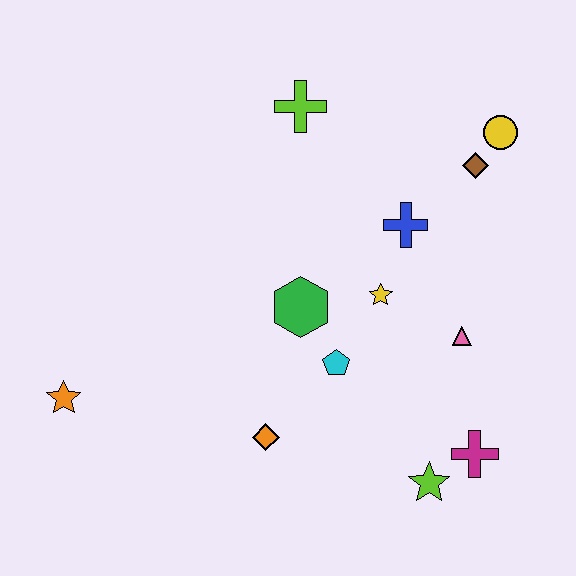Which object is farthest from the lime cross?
The lime star is farthest from the lime cross.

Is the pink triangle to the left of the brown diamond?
Yes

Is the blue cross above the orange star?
Yes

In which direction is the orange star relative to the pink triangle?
The orange star is to the left of the pink triangle.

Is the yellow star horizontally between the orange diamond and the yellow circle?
Yes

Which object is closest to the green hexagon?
The cyan pentagon is closest to the green hexagon.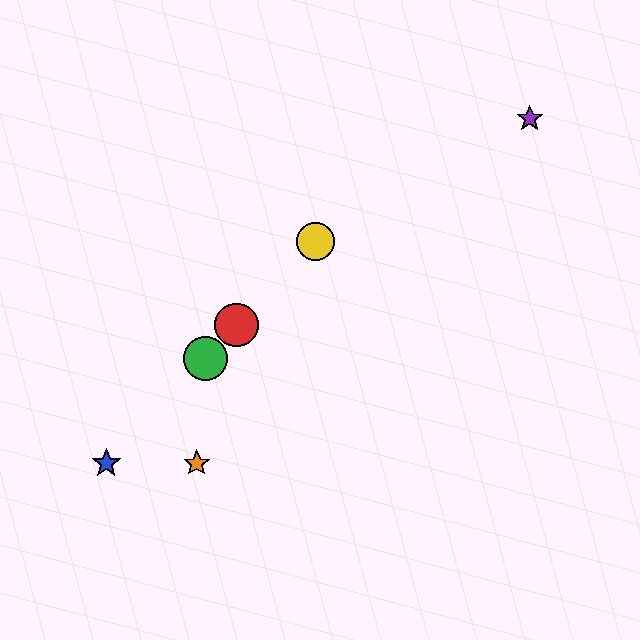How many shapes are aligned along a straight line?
4 shapes (the red circle, the blue star, the green circle, the yellow circle) are aligned along a straight line.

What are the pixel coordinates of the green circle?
The green circle is at (205, 358).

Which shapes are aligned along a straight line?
The red circle, the blue star, the green circle, the yellow circle are aligned along a straight line.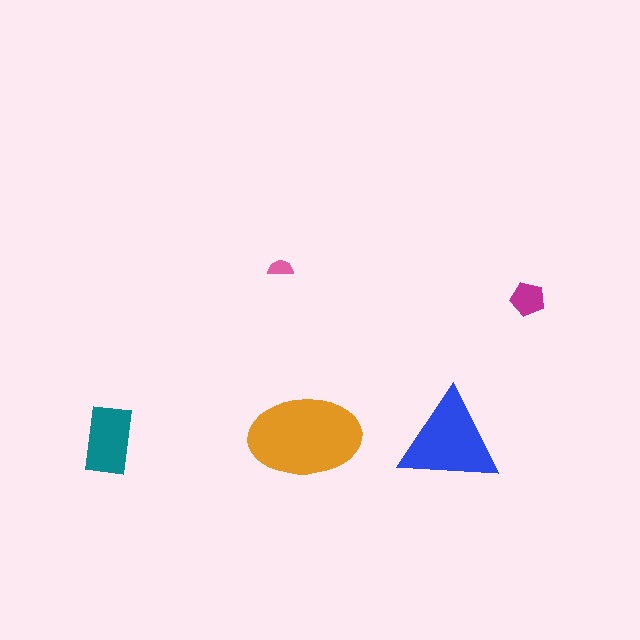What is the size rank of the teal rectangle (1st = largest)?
3rd.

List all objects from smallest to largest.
The pink semicircle, the magenta pentagon, the teal rectangle, the blue triangle, the orange ellipse.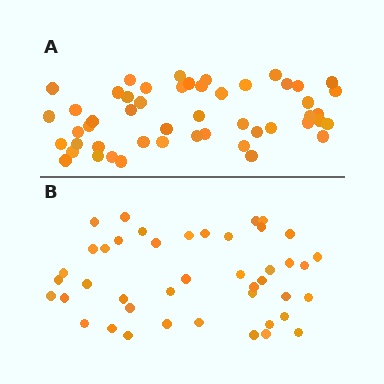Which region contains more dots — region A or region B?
Region A (the top region) has more dots.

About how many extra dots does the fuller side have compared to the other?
Region A has roughly 8 or so more dots than region B.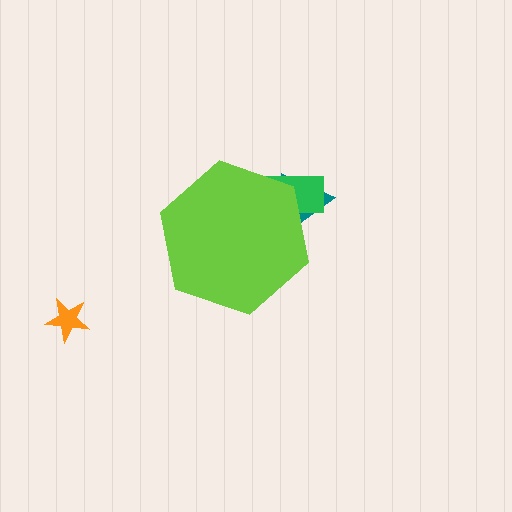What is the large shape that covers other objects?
A lime hexagon.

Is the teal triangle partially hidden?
Yes, the teal triangle is partially hidden behind the lime hexagon.